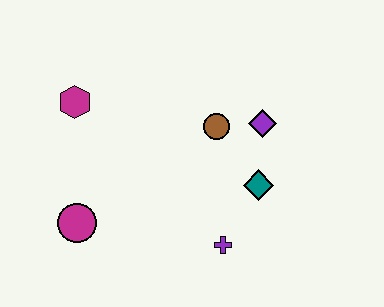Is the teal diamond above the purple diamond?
No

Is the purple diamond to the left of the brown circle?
No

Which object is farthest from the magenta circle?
The purple diamond is farthest from the magenta circle.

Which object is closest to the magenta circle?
The magenta hexagon is closest to the magenta circle.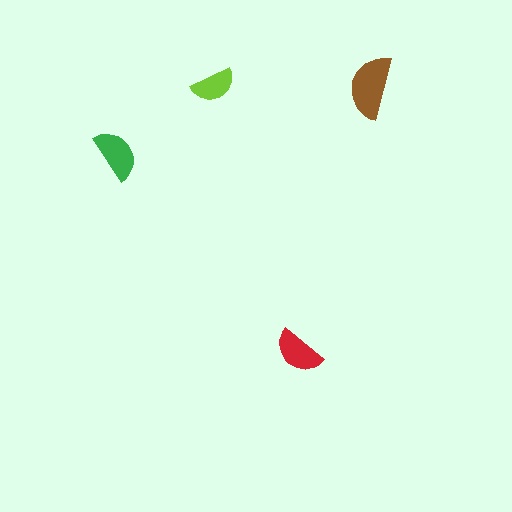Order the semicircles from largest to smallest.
the brown one, the green one, the red one, the lime one.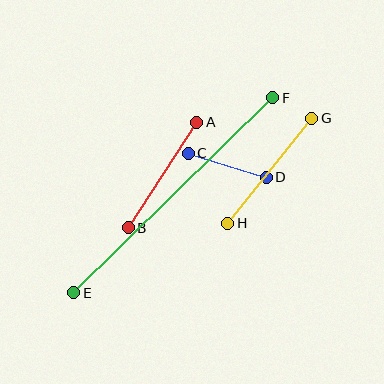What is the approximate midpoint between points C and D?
The midpoint is at approximately (227, 165) pixels.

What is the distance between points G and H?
The distance is approximately 134 pixels.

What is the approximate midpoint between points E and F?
The midpoint is at approximately (173, 195) pixels.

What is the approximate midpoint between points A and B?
The midpoint is at approximately (162, 175) pixels.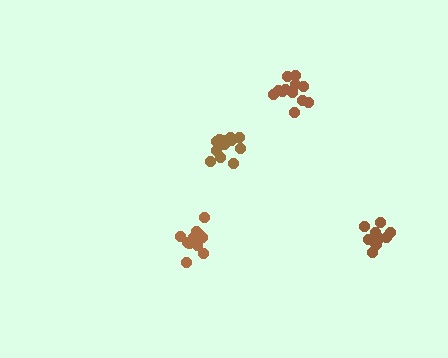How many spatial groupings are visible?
There are 4 spatial groupings.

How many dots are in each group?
Group 1: 13 dots, Group 2: 11 dots, Group 3: 13 dots, Group 4: 12 dots (49 total).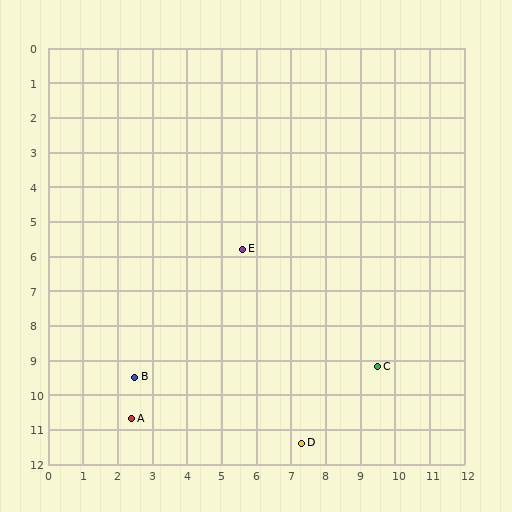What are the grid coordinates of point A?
Point A is at approximately (2.4, 10.7).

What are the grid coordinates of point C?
Point C is at approximately (9.5, 9.2).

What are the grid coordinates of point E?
Point E is at approximately (5.6, 5.8).